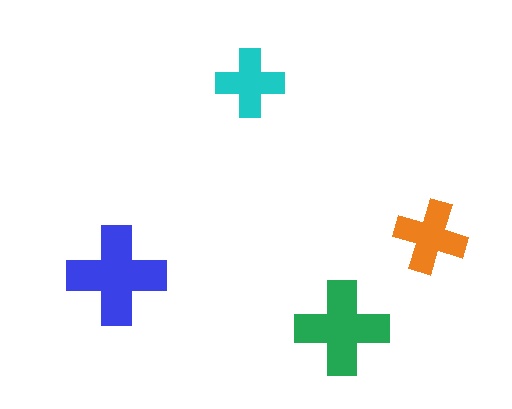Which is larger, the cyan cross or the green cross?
The green one.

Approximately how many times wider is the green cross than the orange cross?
About 1.5 times wider.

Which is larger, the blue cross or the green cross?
The blue one.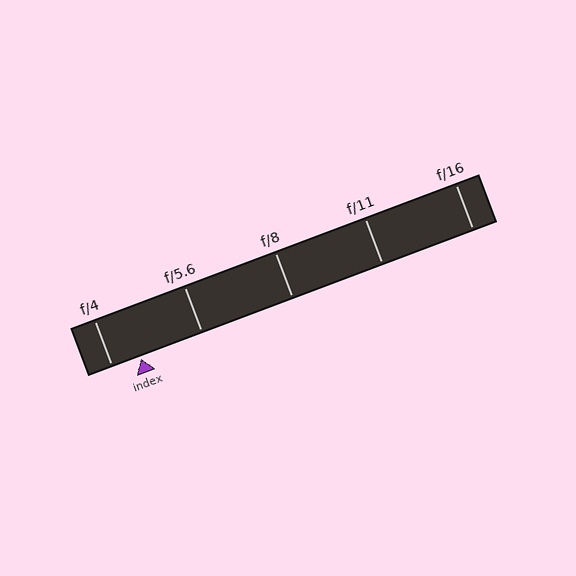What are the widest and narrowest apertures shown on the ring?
The widest aperture shown is f/4 and the narrowest is f/16.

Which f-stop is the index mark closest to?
The index mark is closest to f/4.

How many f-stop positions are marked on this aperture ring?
There are 5 f-stop positions marked.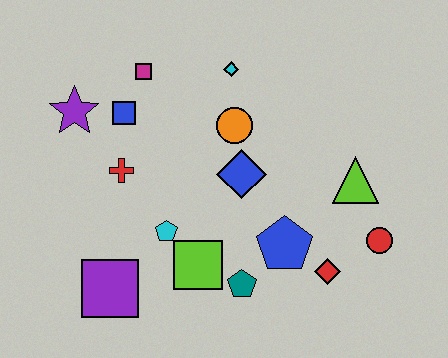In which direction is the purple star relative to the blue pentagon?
The purple star is to the left of the blue pentagon.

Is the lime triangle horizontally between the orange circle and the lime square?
No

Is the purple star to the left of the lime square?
Yes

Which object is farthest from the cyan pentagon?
The red circle is farthest from the cyan pentagon.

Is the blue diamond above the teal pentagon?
Yes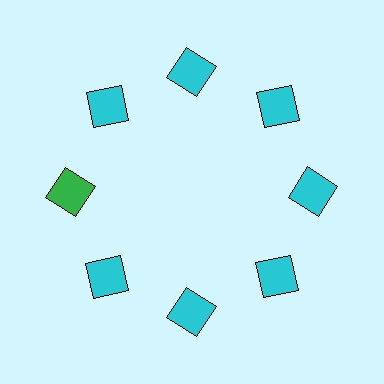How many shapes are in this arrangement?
There are 8 shapes arranged in a ring pattern.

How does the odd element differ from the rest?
It has a different color: green instead of cyan.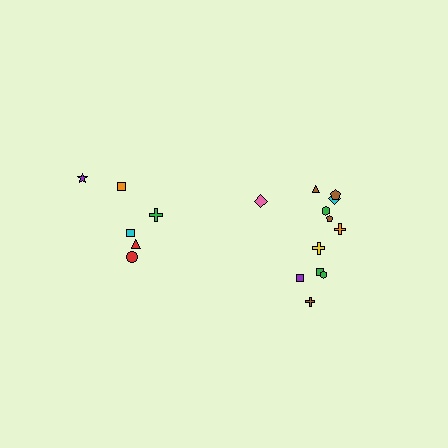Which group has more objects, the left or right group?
The right group.